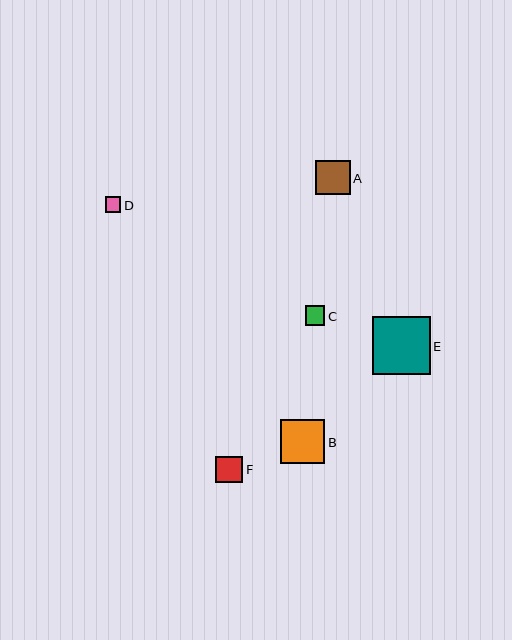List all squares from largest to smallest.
From largest to smallest: E, B, A, F, C, D.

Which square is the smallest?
Square D is the smallest with a size of approximately 15 pixels.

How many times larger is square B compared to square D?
Square B is approximately 2.8 times the size of square D.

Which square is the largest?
Square E is the largest with a size of approximately 58 pixels.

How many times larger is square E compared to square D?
Square E is approximately 3.8 times the size of square D.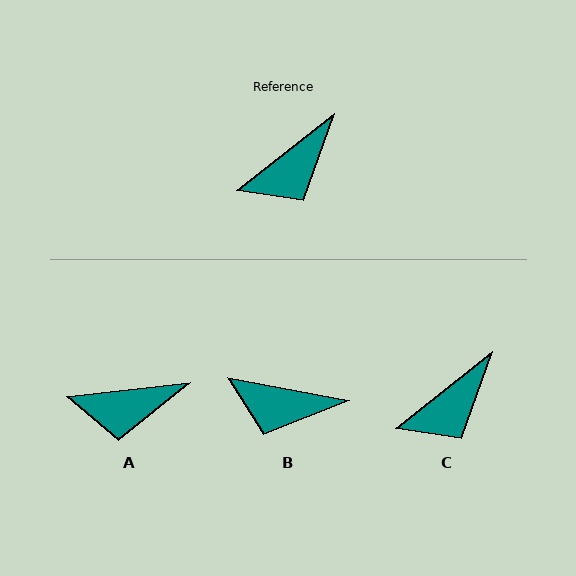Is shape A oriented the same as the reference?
No, it is off by about 32 degrees.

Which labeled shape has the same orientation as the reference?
C.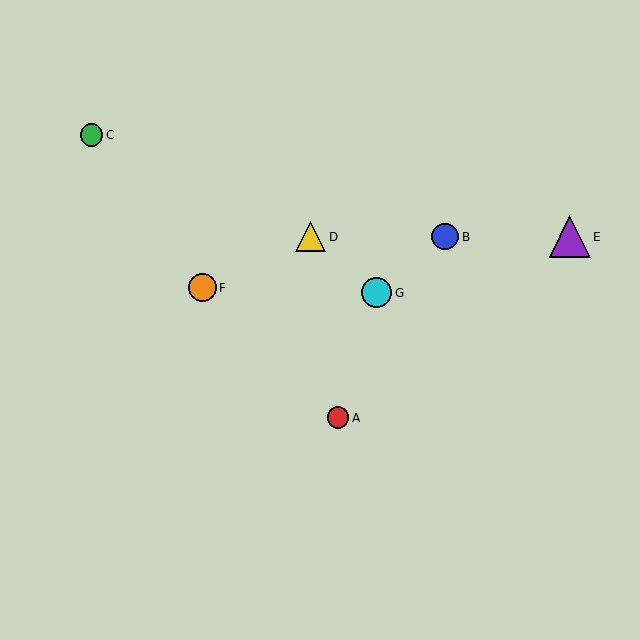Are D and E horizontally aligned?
Yes, both are at y≈237.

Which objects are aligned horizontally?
Objects B, D, E are aligned horizontally.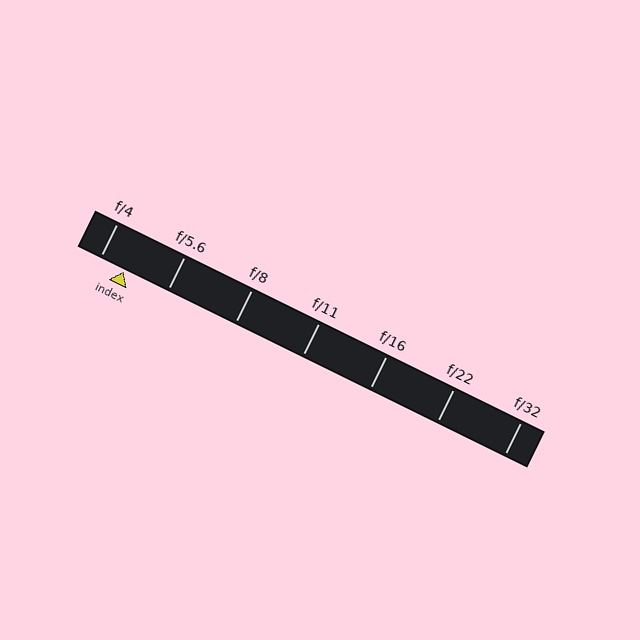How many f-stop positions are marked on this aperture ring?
There are 7 f-stop positions marked.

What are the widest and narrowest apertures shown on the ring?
The widest aperture shown is f/4 and the narrowest is f/32.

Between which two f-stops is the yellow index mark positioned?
The index mark is between f/4 and f/5.6.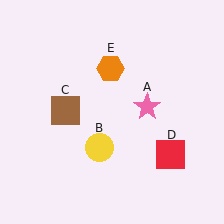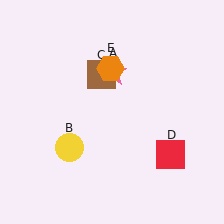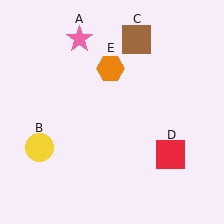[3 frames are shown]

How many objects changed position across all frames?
3 objects changed position: pink star (object A), yellow circle (object B), brown square (object C).